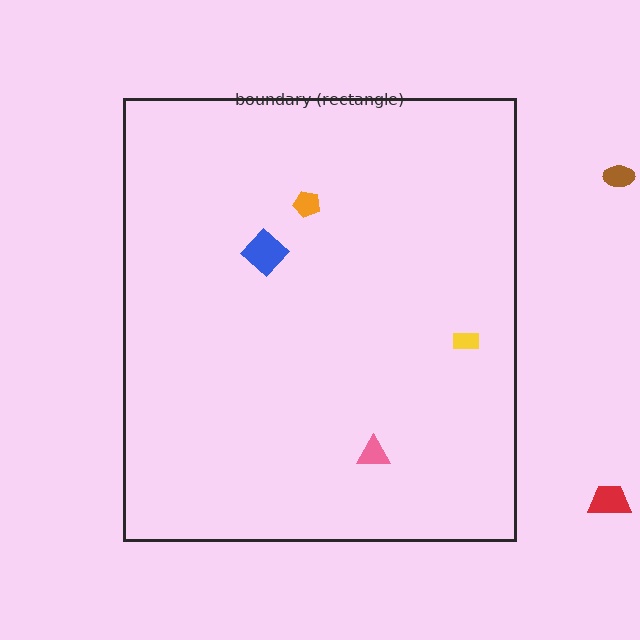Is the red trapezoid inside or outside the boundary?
Outside.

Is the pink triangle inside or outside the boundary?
Inside.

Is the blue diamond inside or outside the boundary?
Inside.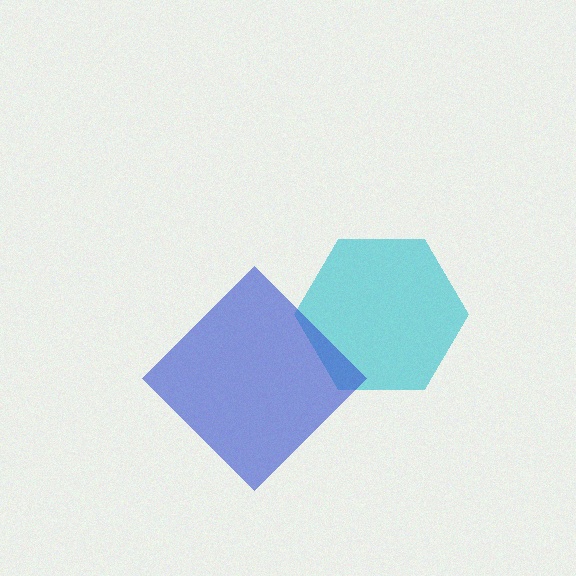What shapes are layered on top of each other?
The layered shapes are: a cyan hexagon, a blue diamond.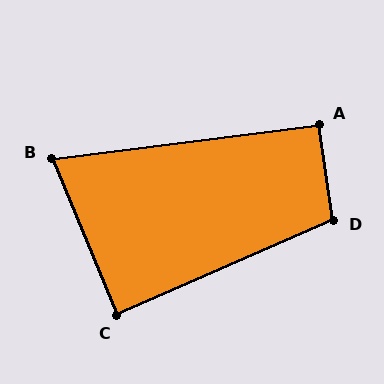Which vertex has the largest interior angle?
D, at approximately 105 degrees.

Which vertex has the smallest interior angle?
B, at approximately 75 degrees.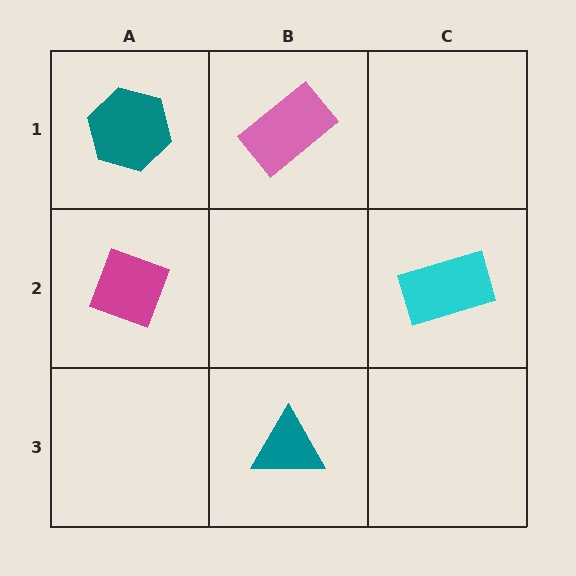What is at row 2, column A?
A magenta diamond.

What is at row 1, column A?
A teal hexagon.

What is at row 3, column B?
A teal triangle.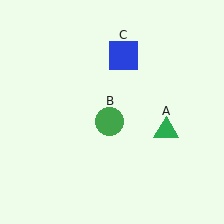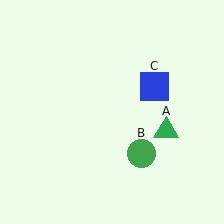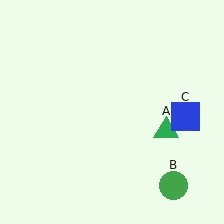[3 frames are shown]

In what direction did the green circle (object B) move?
The green circle (object B) moved down and to the right.